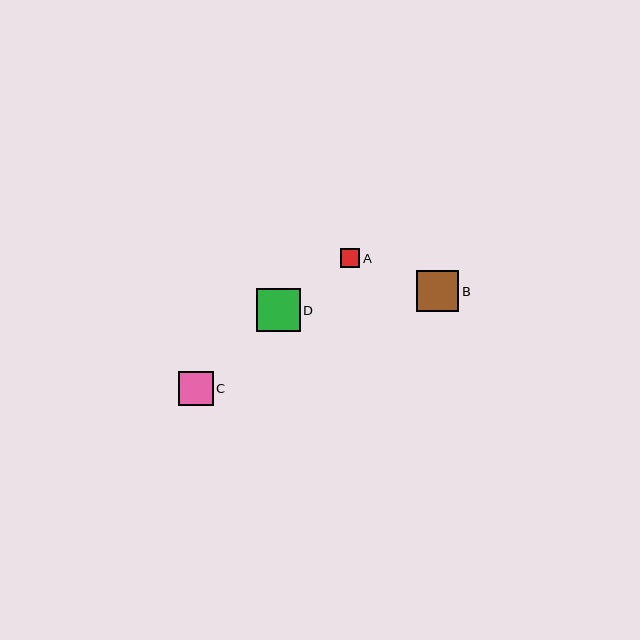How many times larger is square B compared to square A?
Square B is approximately 2.2 times the size of square A.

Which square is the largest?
Square D is the largest with a size of approximately 44 pixels.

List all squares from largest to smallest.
From largest to smallest: D, B, C, A.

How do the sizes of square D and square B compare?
Square D and square B are approximately the same size.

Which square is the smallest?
Square A is the smallest with a size of approximately 19 pixels.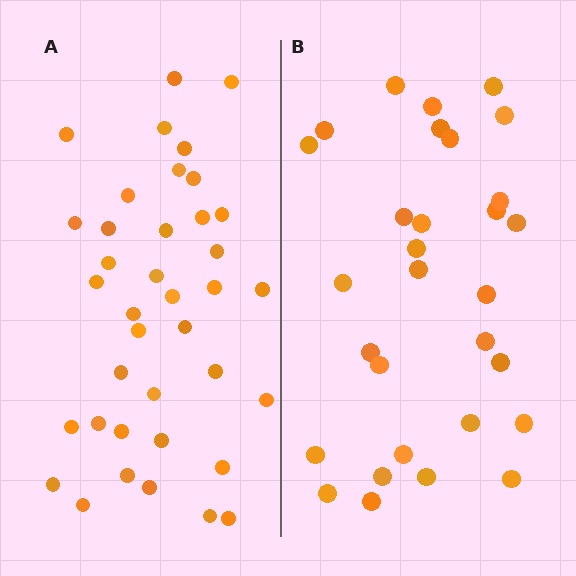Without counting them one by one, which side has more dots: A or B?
Region A (the left region) has more dots.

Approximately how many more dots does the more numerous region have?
Region A has roughly 8 or so more dots than region B.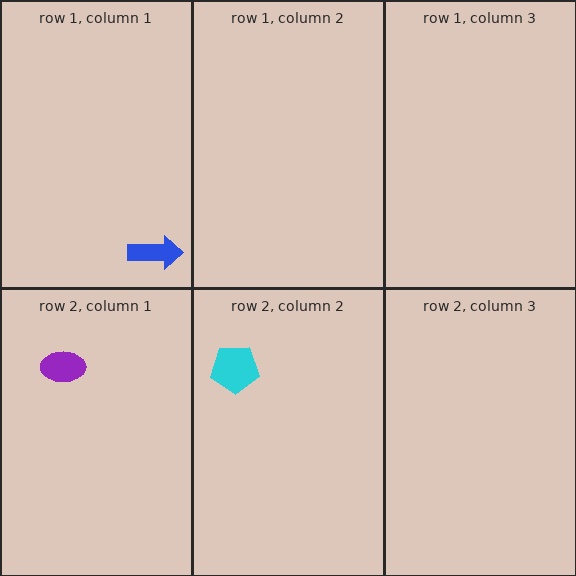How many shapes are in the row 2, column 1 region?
1.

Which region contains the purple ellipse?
The row 2, column 1 region.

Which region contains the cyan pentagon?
The row 2, column 2 region.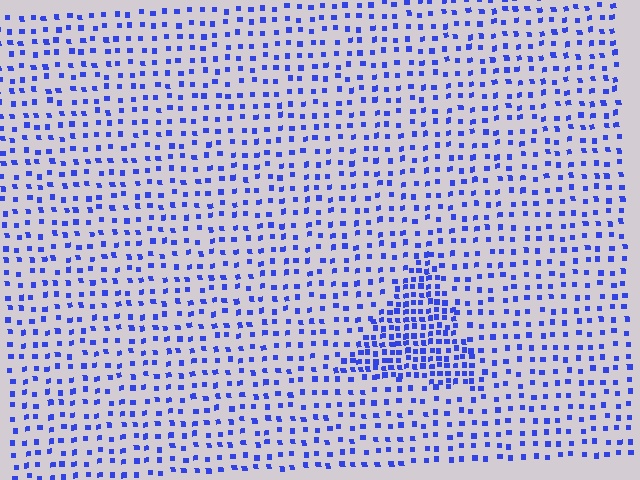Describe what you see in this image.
The image contains small blue elements arranged at two different densities. A triangle-shaped region is visible where the elements are more densely packed than the surrounding area.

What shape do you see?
I see a triangle.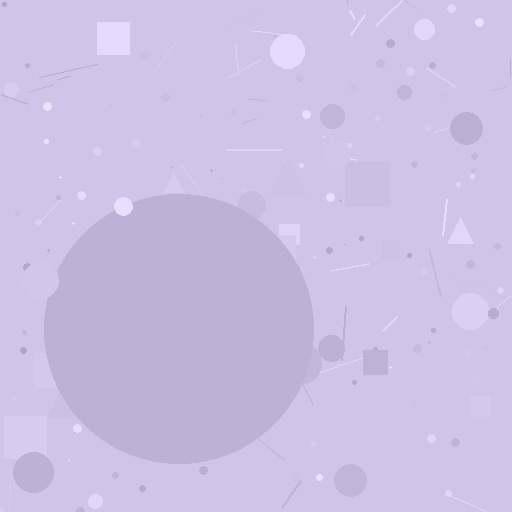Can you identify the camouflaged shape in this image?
The camouflaged shape is a circle.